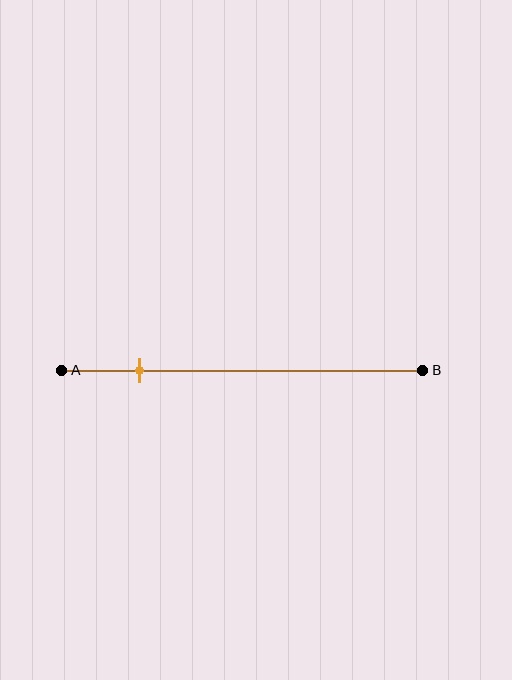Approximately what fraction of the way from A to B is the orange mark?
The orange mark is approximately 20% of the way from A to B.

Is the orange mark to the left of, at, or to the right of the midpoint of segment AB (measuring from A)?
The orange mark is to the left of the midpoint of segment AB.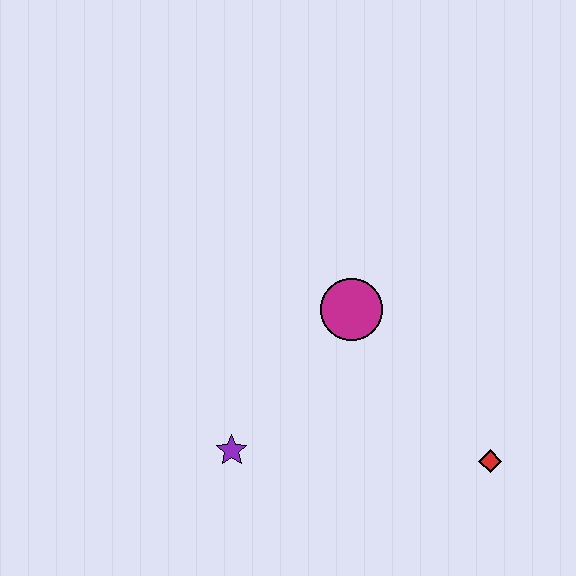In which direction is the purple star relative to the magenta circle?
The purple star is below the magenta circle.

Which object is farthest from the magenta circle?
The red diamond is farthest from the magenta circle.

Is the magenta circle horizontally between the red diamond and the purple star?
Yes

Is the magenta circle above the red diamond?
Yes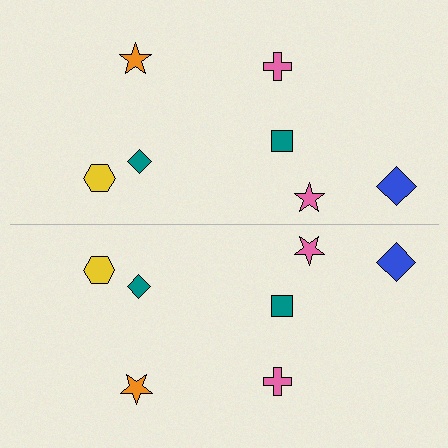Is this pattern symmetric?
Yes, this pattern has bilateral (reflection) symmetry.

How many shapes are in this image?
There are 14 shapes in this image.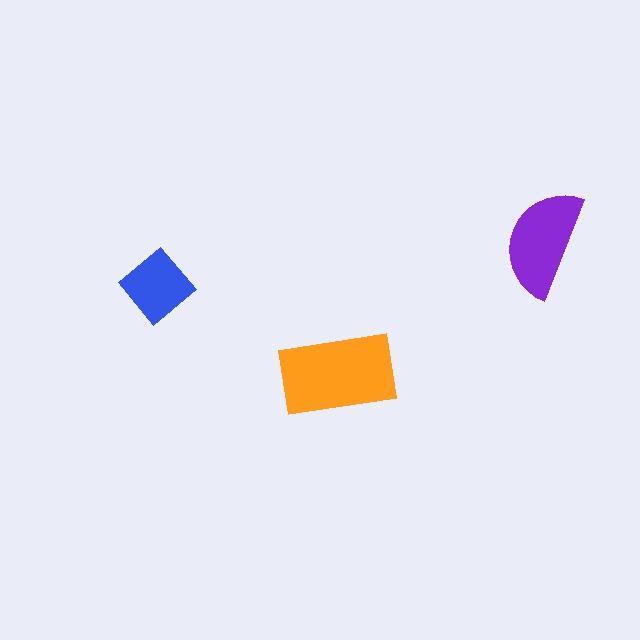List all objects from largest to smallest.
The orange rectangle, the purple semicircle, the blue diamond.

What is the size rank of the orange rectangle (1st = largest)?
1st.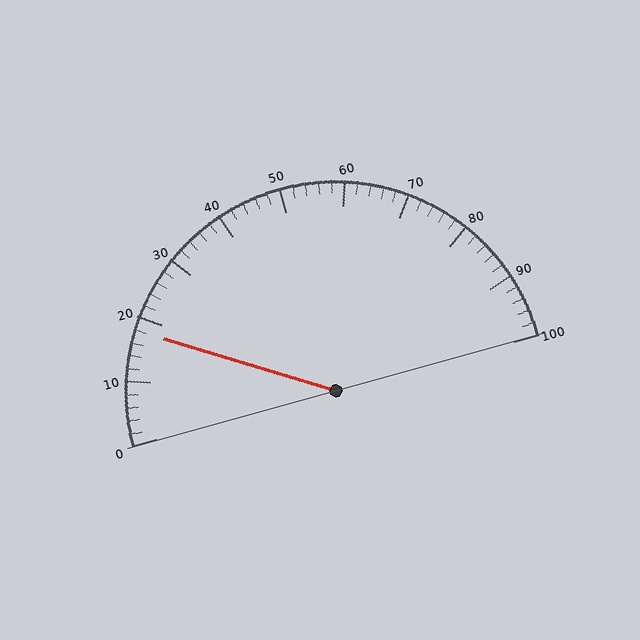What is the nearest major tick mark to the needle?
The nearest major tick mark is 20.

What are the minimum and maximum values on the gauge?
The gauge ranges from 0 to 100.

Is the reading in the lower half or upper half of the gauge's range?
The reading is in the lower half of the range (0 to 100).